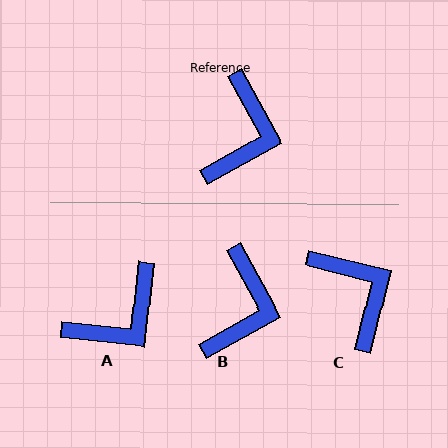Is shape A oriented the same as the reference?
No, it is off by about 35 degrees.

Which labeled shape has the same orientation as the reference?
B.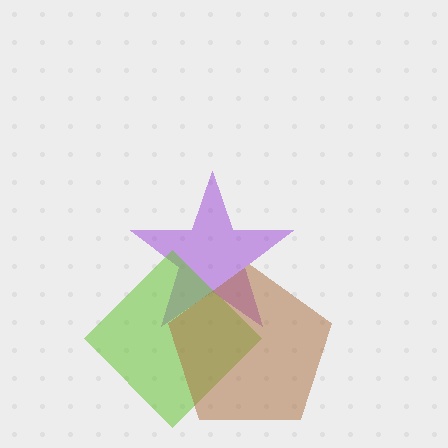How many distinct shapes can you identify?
There are 3 distinct shapes: a purple star, a lime diamond, a brown pentagon.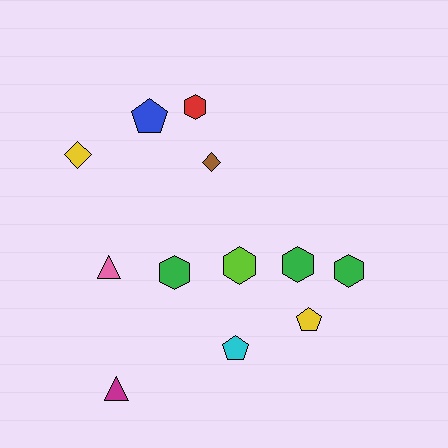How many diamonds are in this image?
There are 2 diamonds.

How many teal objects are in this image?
There are no teal objects.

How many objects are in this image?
There are 12 objects.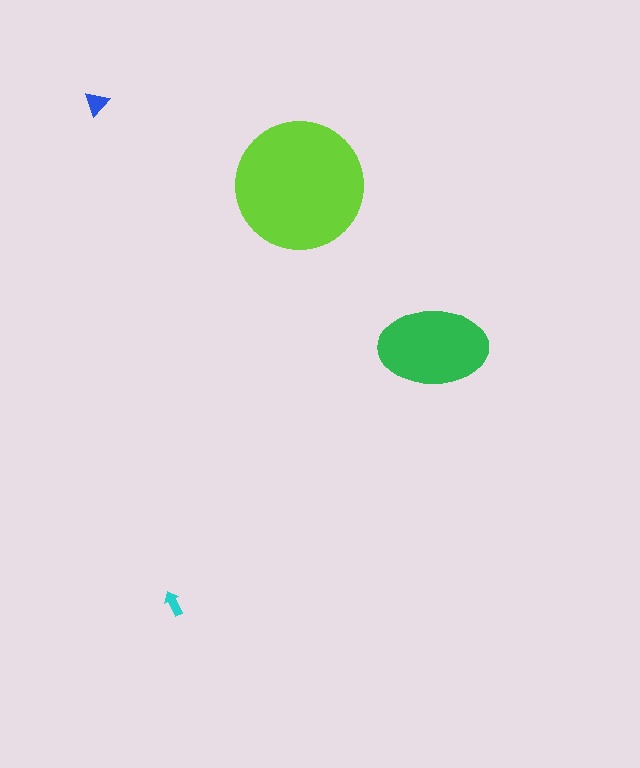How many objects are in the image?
There are 4 objects in the image.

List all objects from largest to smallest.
The lime circle, the green ellipse, the blue triangle, the cyan arrow.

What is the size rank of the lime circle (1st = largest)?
1st.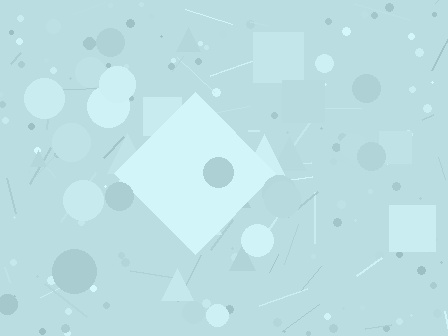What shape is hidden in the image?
A diamond is hidden in the image.